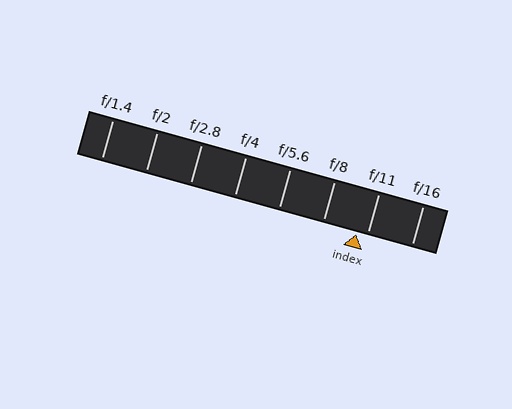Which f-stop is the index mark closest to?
The index mark is closest to f/11.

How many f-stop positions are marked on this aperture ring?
There are 8 f-stop positions marked.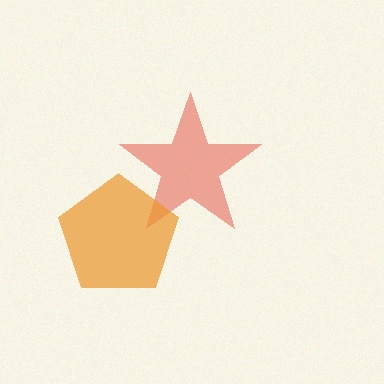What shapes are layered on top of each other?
The layered shapes are: a red star, an orange pentagon.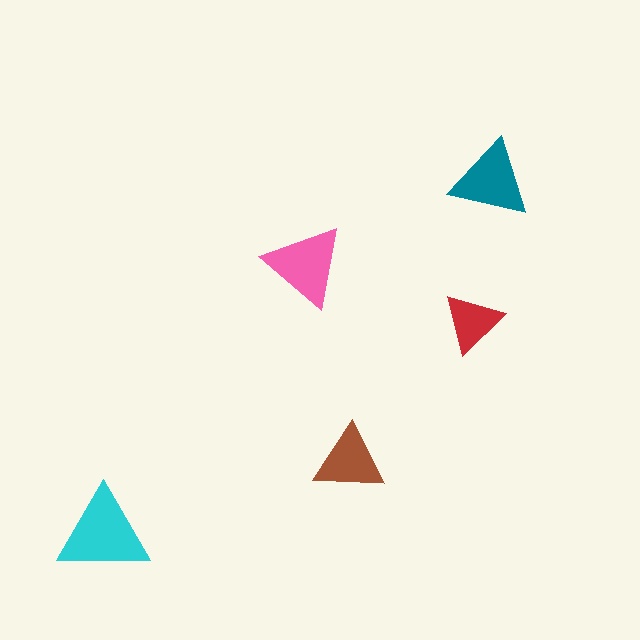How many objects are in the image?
There are 5 objects in the image.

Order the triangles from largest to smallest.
the cyan one, the pink one, the teal one, the brown one, the red one.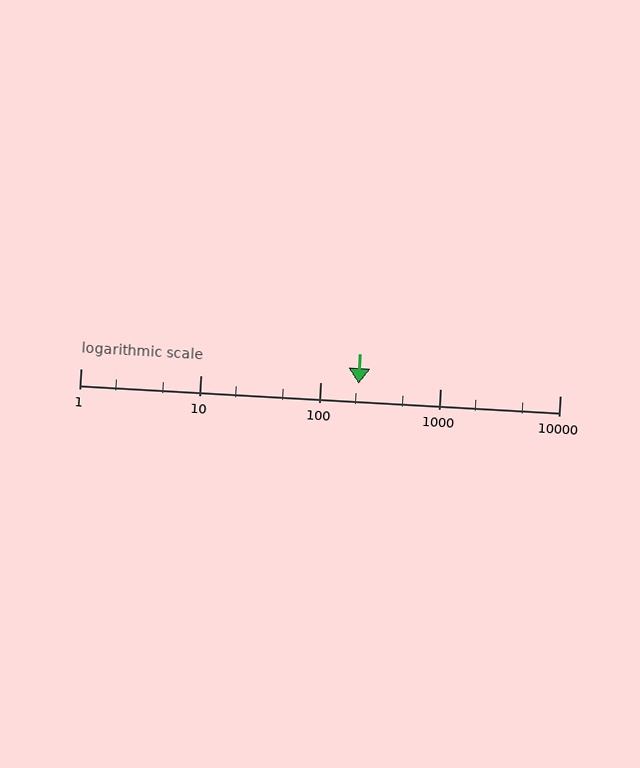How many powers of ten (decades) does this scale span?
The scale spans 4 decades, from 1 to 10000.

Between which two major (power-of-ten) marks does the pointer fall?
The pointer is between 100 and 1000.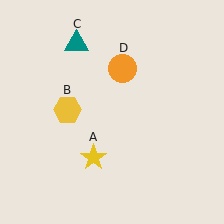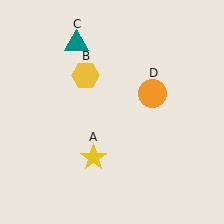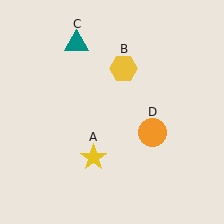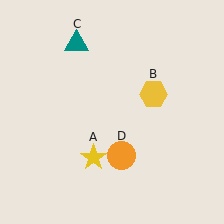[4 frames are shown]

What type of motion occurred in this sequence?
The yellow hexagon (object B), orange circle (object D) rotated clockwise around the center of the scene.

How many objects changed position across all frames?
2 objects changed position: yellow hexagon (object B), orange circle (object D).